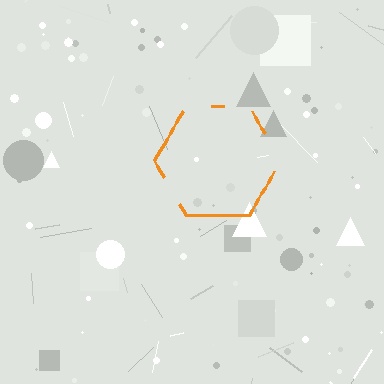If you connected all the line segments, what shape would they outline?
They would outline a hexagon.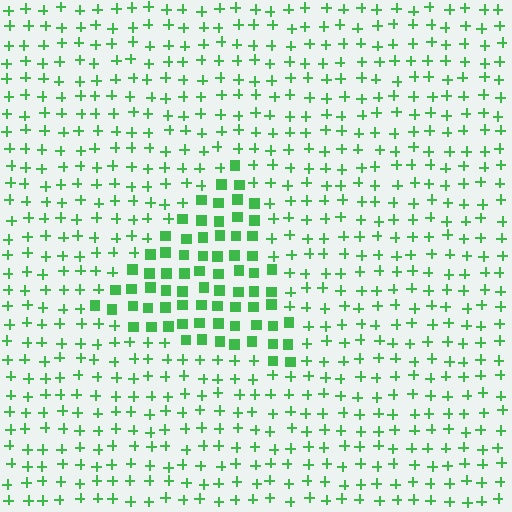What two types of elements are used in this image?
The image uses squares inside the triangle region and plus signs outside it.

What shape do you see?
I see a triangle.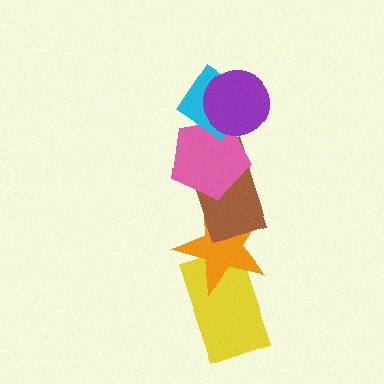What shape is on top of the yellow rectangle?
The orange star is on top of the yellow rectangle.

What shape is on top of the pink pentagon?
The cyan diamond is on top of the pink pentagon.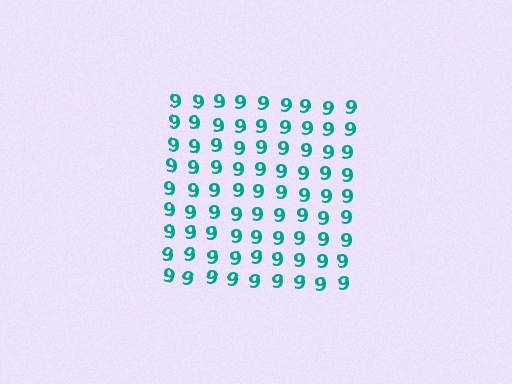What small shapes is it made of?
It is made of small digit 9's.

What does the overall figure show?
The overall figure shows a square.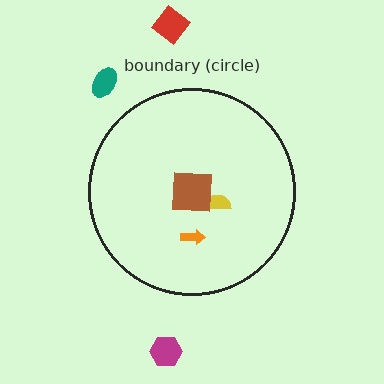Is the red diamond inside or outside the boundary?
Outside.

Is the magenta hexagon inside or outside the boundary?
Outside.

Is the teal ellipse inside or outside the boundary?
Outside.